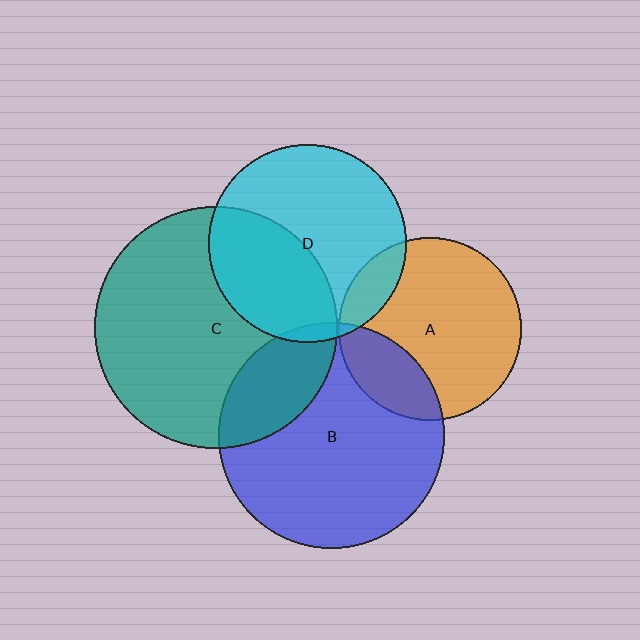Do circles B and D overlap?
Yes.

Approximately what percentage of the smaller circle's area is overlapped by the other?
Approximately 5%.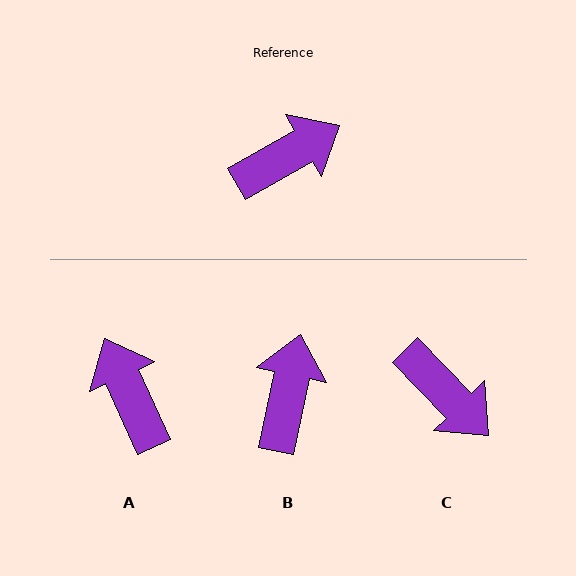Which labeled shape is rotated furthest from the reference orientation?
A, about 85 degrees away.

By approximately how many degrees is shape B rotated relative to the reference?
Approximately 48 degrees counter-clockwise.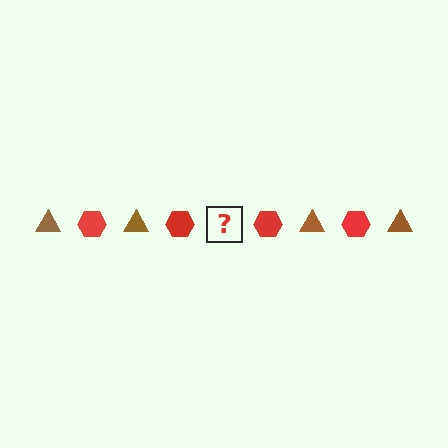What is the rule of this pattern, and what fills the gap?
The rule is that the pattern alternates between brown triangle and red hexagon. The gap should be filled with a brown triangle.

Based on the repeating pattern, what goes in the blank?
The blank should be a brown triangle.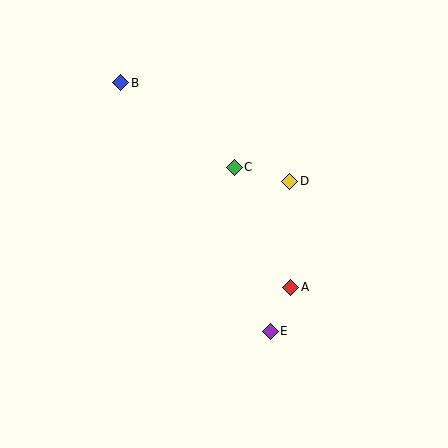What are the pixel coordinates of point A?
Point A is at (291, 287).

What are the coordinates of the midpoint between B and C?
The midpoint between B and C is at (178, 125).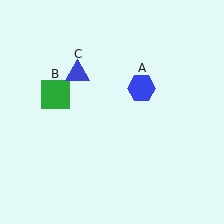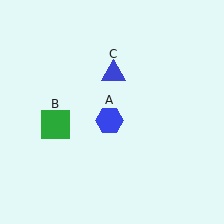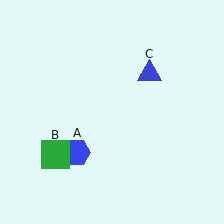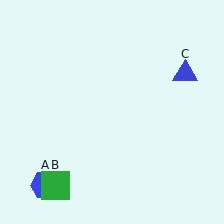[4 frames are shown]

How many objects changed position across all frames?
3 objects changed position: blue hexagon (object A), green square (object B), blue triangle (object C).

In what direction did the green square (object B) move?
The green square (object B) moved down.